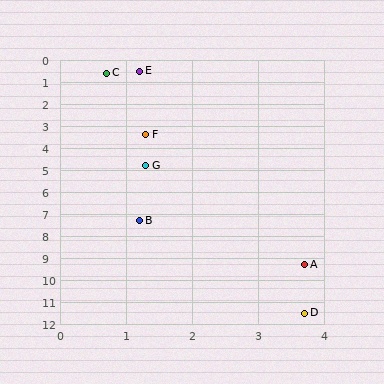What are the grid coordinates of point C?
Point C is at approximately (0.7, 0.6).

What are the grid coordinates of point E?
Point E is at approximately (1.2, 0.5).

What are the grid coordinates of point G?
Point G is at approximately (1.3, 4.8).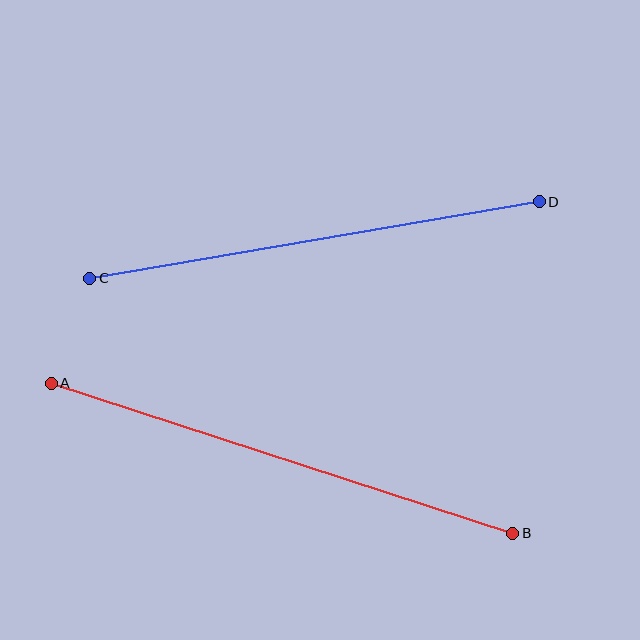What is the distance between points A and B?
The distance is approximately 485 pixels.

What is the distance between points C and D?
The distance is approximately 456 pixels.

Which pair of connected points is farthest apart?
Points A and B are farthest apart.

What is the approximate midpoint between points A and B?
The midpoint is at approximately (282, 458) pixels.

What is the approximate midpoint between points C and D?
The midpoint is at approximately (315, 240) pixels.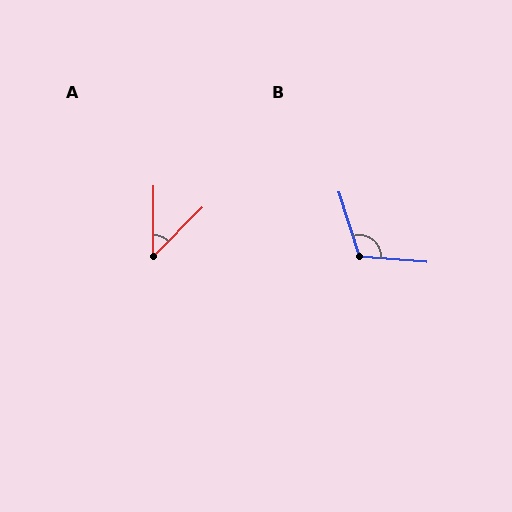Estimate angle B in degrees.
Approximately 112 degrees.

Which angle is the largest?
B, at approximately 112 degrees.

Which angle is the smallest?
A, at approximately 44 degrees.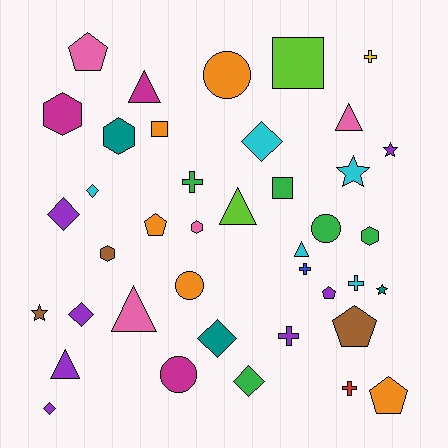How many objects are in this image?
There are 40 objects.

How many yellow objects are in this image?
There is 1 yellow object.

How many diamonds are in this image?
There are 7 diamonds.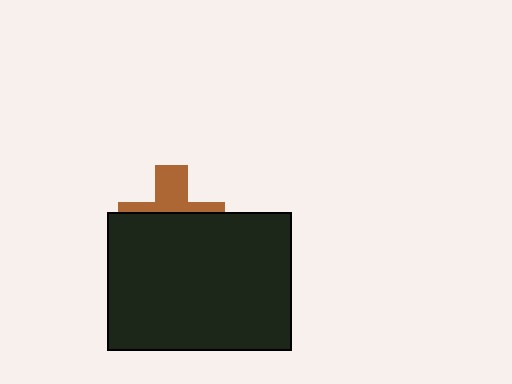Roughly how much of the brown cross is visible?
A small part of it is visible (roughly 37%).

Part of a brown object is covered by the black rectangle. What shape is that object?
It is a cross.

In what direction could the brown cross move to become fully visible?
The brown cross could move up. That would shift it out from behind the black rectangle entirely.